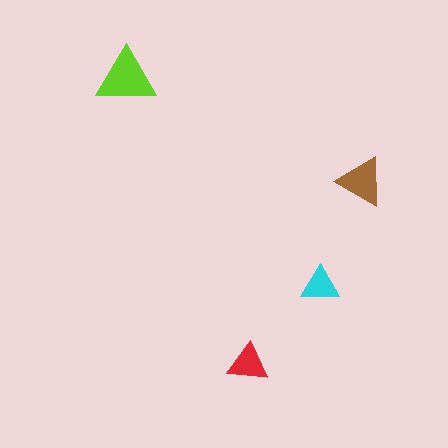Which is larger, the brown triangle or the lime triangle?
The lime one.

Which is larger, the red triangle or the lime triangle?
The lime one.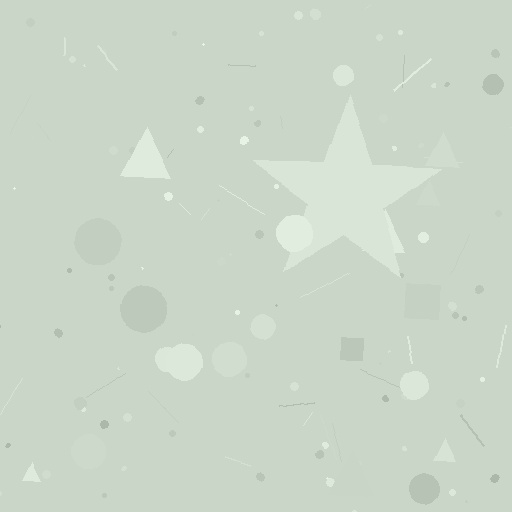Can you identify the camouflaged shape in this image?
The camouflaged shape is a star.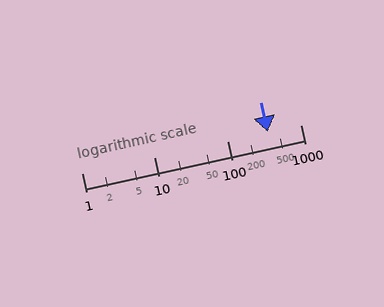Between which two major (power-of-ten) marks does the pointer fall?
The pointer is between 100 and 1000.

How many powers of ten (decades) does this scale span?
The scale spans 3 decades, from 1 to 1000.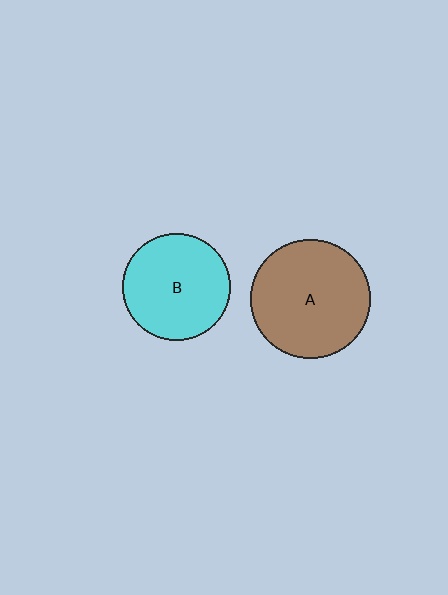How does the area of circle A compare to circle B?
Approximately 1.2 times.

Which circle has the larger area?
Circle A (brown).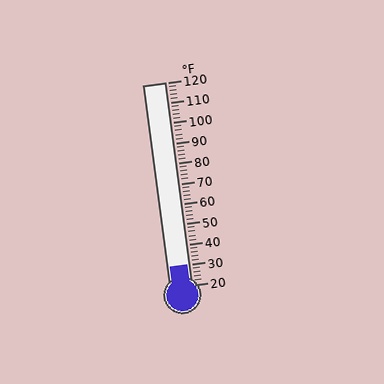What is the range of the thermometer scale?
The thermometer scale ranges from 20°F to 120°F.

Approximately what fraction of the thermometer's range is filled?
The thermometer is filled to approximately 10% of its range.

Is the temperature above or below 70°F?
The temperature is below 70°F.